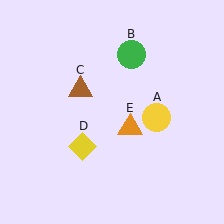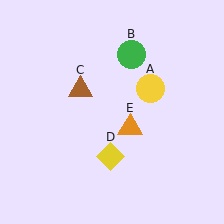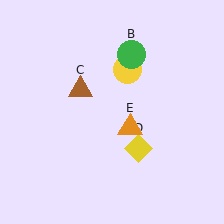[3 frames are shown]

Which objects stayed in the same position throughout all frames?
Green circle (object B) and brown triangle (object C) and orange triangle (object E) remained stationary.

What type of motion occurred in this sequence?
The yellow circle (object A), yellow diamond (object D) rotated counterclockwise around the center of the scene.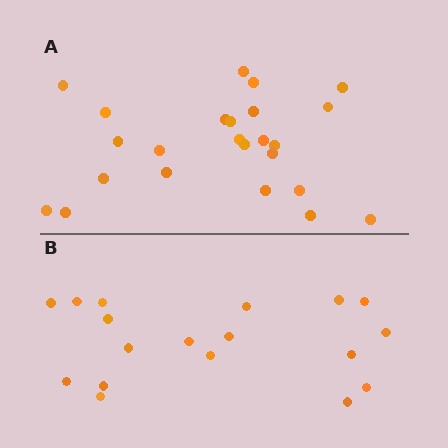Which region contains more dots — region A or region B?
Region A (the top region) has more dots.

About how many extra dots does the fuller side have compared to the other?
Region A has about 6 more dots than region B.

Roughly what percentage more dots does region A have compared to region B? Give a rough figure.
About 35% more.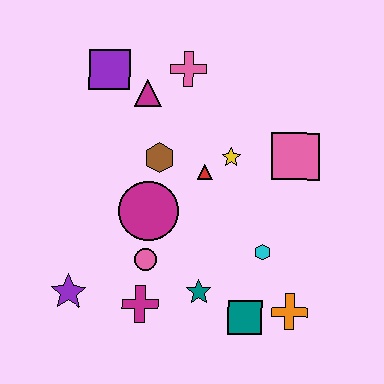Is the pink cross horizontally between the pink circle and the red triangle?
Yes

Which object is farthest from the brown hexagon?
The orange cross is farthest from the brown hexagon.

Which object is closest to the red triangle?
The yellow star is closest to the red triangle.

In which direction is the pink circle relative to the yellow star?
The pink circle is below the yellow star.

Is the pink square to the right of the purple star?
Yes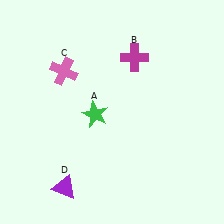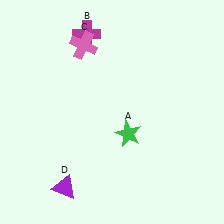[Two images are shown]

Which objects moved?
The objects that moved are: the green star (A), the magenta cross (B), the pink cross (C).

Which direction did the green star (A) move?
The green star (A) moved right.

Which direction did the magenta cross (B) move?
The magenta cross (B) moved left.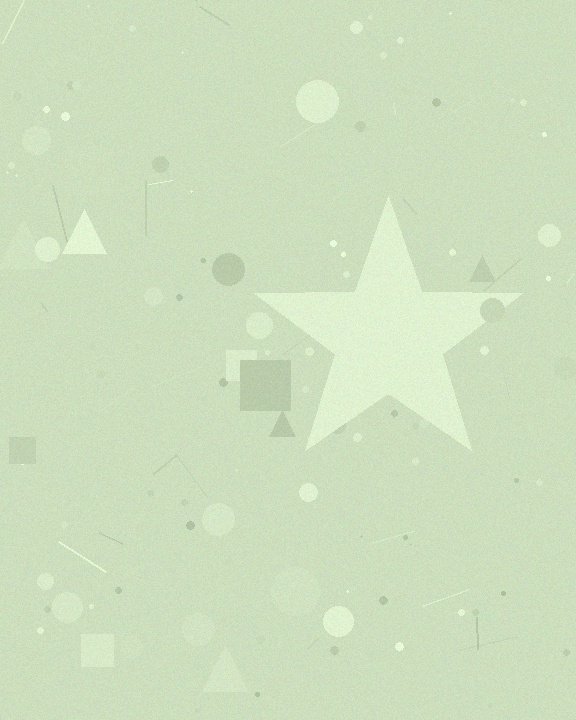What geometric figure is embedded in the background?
A star is embedded in the background.